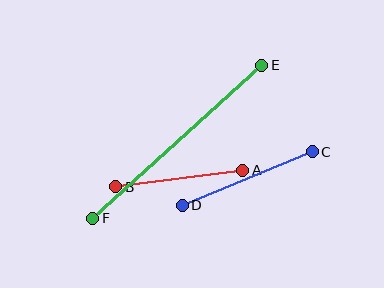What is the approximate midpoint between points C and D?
The midpoint is at approximately (247, 179) pixels.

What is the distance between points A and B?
The distance is approximately 128 pixels.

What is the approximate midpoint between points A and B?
The midpoint is at approximately (179, 178) pixels.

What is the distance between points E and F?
The distance is approximately 228 pixels.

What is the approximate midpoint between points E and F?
The midpoint is at approximately (177, 142) pixels.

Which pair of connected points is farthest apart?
Points E and F are farthest apart.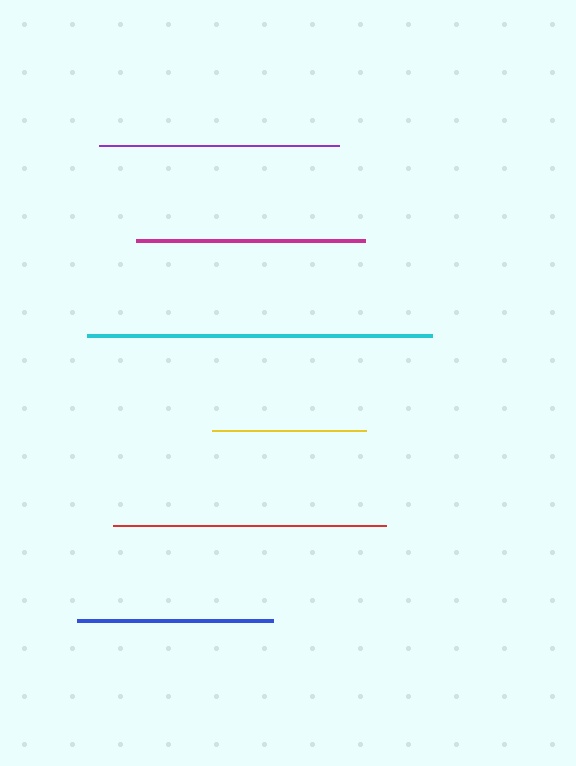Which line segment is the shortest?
The yellow line is the shortest at approximately 154 pixels.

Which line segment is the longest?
The cyan line is the longest at approximately 345 pixels.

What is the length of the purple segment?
The purple segment is approximately 240 pixels long.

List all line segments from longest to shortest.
From longest to shortest: cyan, red, purple, magenta, blue, yellow.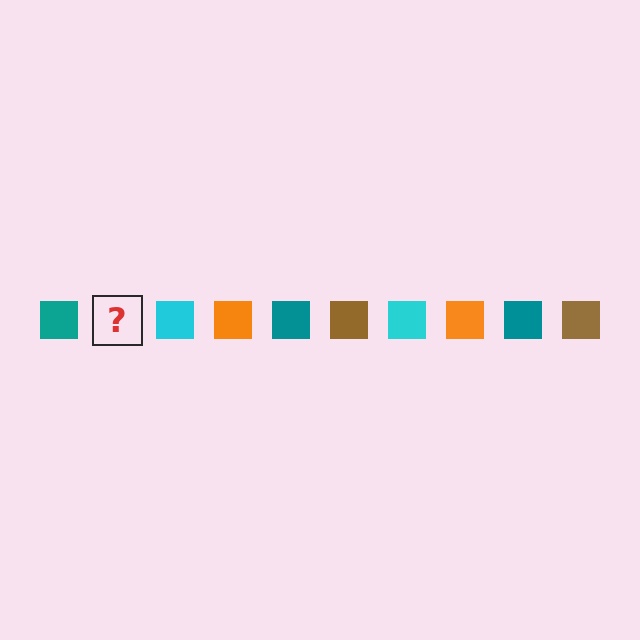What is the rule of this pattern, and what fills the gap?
The rule is that the pattern cycles through teal, brown, cyan, orange squares. The gap should be filled with a brown square.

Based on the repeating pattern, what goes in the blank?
The blank should be a brown square.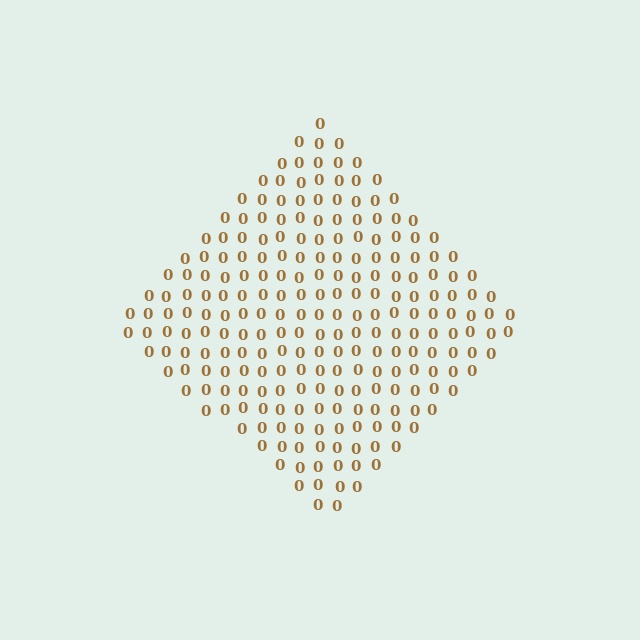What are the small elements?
The small elements are digit 0's.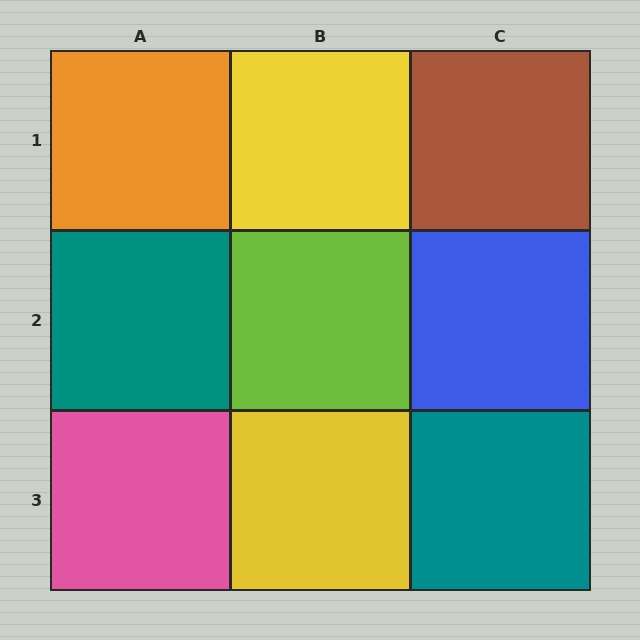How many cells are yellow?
2 cells are yellow.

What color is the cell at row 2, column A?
Teal.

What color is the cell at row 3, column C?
Teal.